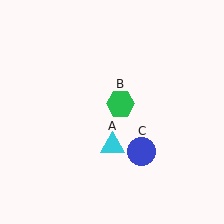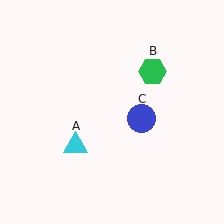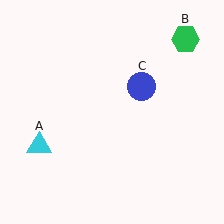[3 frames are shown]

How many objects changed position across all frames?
3 objects changed position: cyan triangle (object A), green hexagon (object B), blue circle (object C).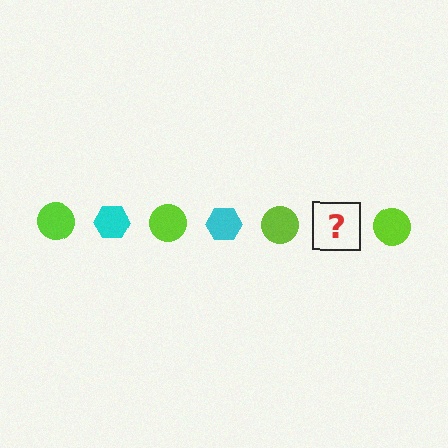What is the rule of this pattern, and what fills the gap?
The rule is that the pattern alternates between lime circle and cyan hexagon. The gap should be filled with a cyan hexagon.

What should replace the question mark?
The question mark should be replaced with a cyan hexagon.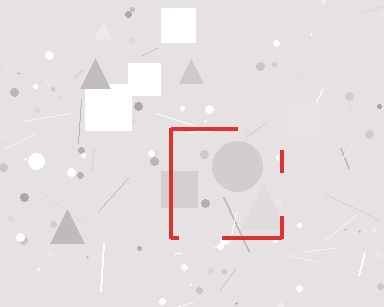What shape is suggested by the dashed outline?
The dashed outline suggests a square.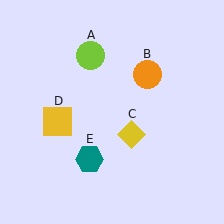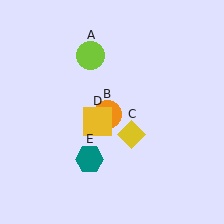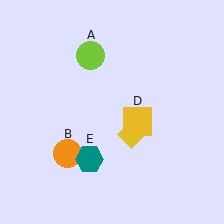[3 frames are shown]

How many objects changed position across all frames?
2 objects changed position: orange circle (object B), yellow square (object D).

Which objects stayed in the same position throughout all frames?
Lime circle (object A) and yellow diamond (object C) and teal hexagon (object E) remained stationary.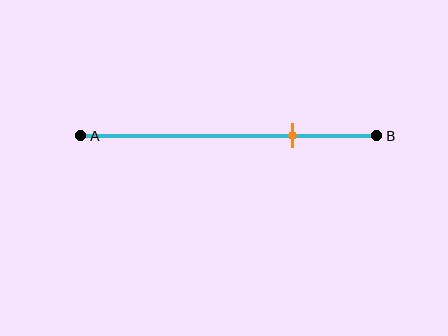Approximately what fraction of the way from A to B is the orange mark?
The orange mark is approximately 70% of the way from A to B.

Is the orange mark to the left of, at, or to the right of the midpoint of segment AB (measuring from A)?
The orange mark is to the right of the midpoint of segment AB.